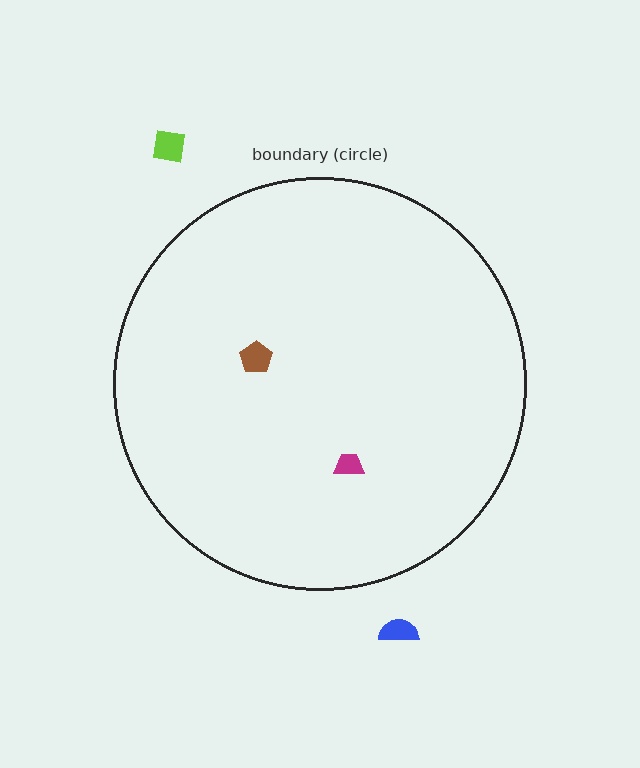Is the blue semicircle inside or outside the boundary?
Outside.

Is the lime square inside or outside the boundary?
Outside.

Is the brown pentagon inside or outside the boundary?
Inside.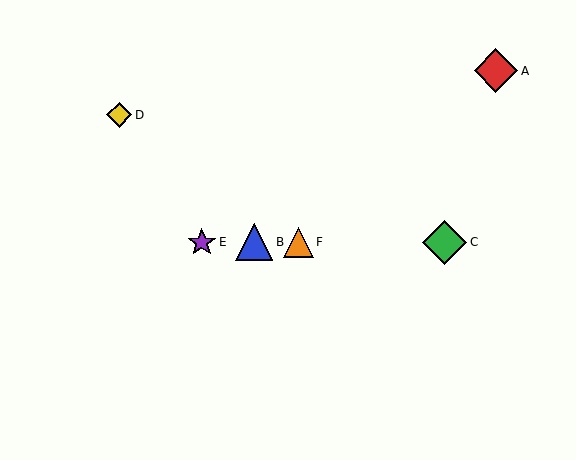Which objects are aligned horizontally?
Objects B, C, E, F are aligned horizontally.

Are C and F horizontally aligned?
Yes, both are at y≈242.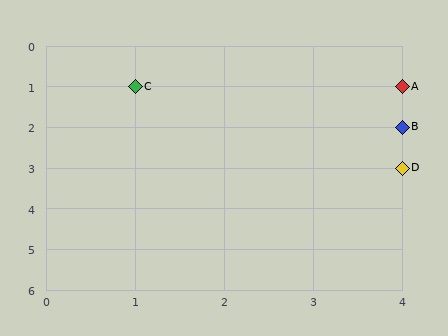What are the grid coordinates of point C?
Point C is at grid coordinates (1, 1).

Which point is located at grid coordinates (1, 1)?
Point C is at (1, 1).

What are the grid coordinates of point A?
Point A is at grid coordinates (4, 1).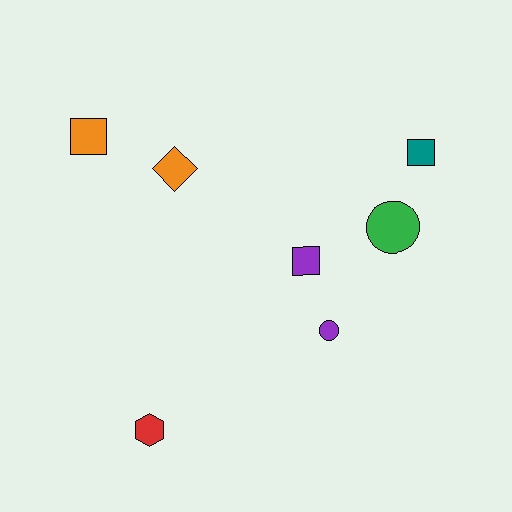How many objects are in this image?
There are 7 objects.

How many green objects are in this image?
There is 1 green object.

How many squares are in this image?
There are 3 squares.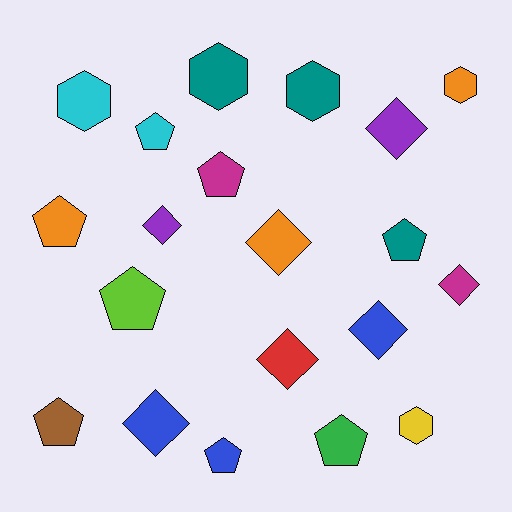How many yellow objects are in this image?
There is 1 yellow object.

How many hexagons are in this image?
There are 5 hexagons.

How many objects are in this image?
There are 20 objects.